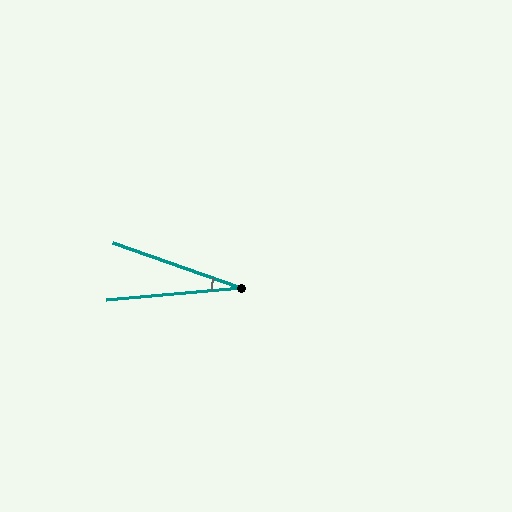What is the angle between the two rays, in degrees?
Approximately 24 degrees.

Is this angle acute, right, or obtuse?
It is acute.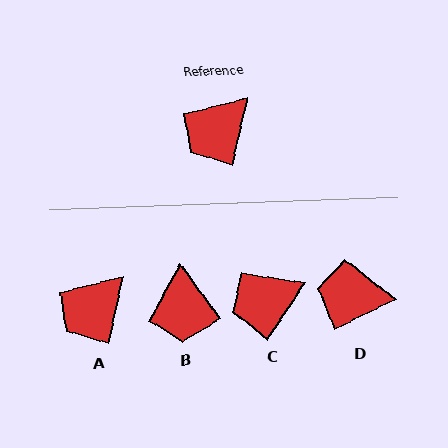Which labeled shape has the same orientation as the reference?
A.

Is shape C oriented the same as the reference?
No, it is off by about 22 degrees.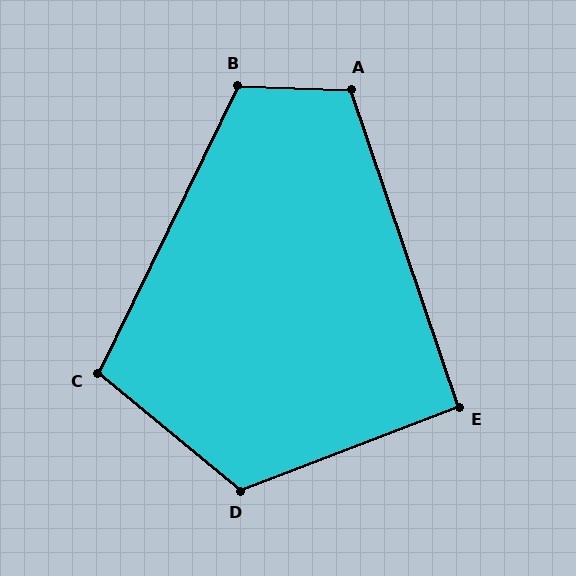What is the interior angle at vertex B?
Approximately 114 degrees (obtuse).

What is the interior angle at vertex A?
Approximately 111 degrees (obtuse).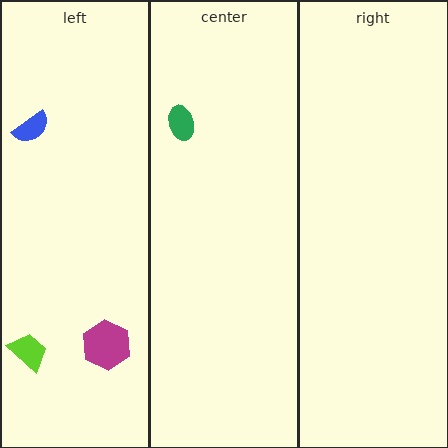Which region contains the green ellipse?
The center region.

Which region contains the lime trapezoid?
The left region.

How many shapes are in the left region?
3.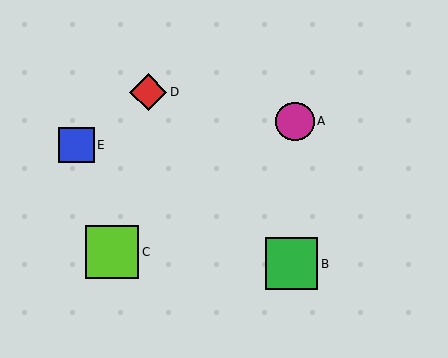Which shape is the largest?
The lime square (labeled C) is the largest.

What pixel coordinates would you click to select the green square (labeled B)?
Click at (292, 264) to select the green square B.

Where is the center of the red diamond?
The center of the red diamond is at (148, 92).